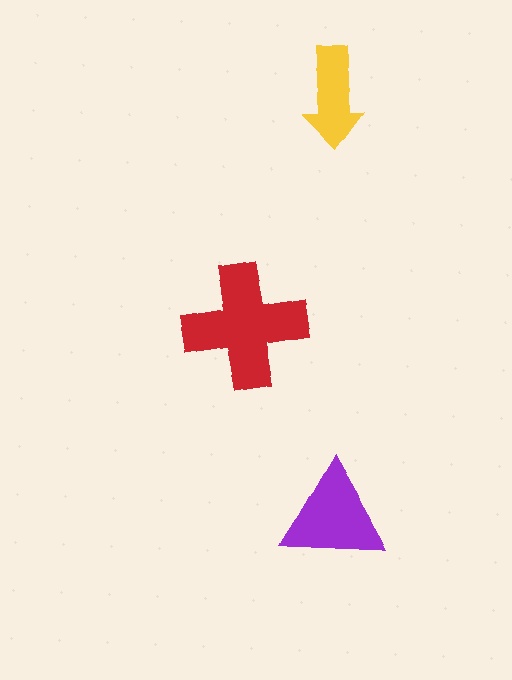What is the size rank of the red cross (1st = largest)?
1st.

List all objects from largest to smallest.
The red cross, the purple triangle, the yellow arrow.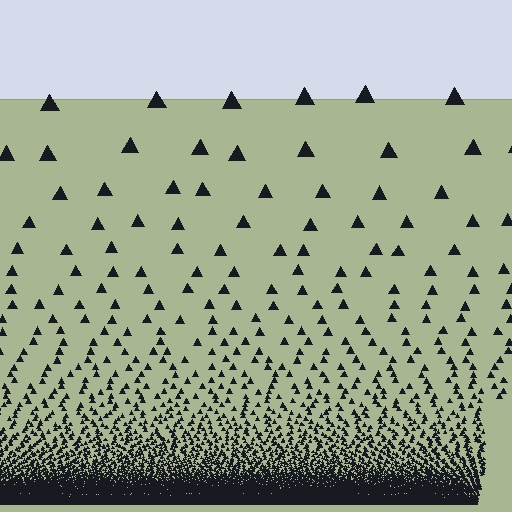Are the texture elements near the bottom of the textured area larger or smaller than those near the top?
Smaller. The gradient is inverted — elements near the bottom are smaller and denser.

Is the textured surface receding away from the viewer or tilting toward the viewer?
The surface appears to tilt toward the viewer. Texture elements get larger and sparser toward the top.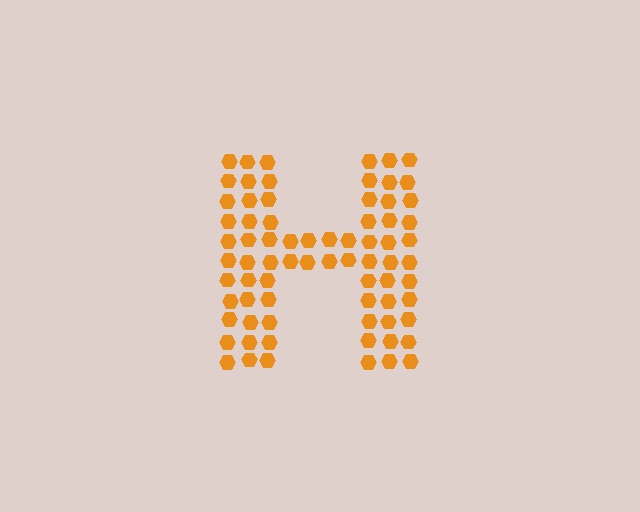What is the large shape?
The large shape is the letter H.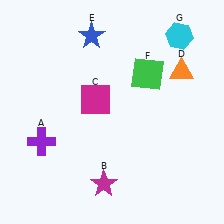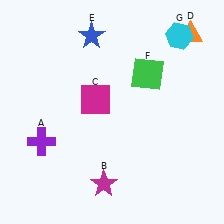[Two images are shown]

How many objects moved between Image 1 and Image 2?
1 object moved between the two images.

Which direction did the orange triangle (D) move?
The orange triangle (D) moved up.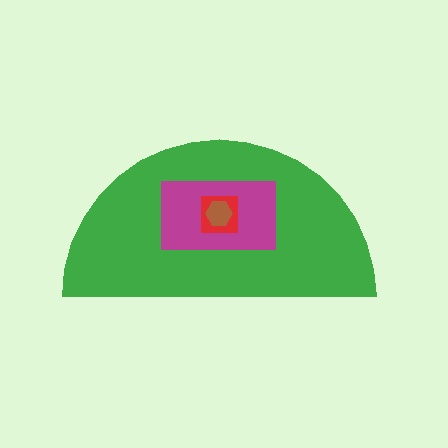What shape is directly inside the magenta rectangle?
The red square.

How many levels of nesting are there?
4.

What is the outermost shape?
The green semicircle.